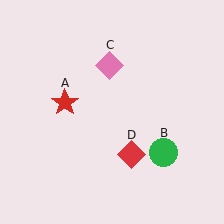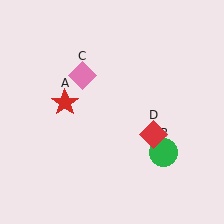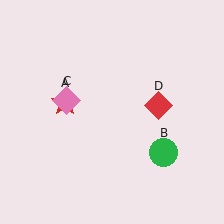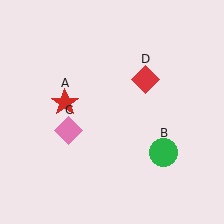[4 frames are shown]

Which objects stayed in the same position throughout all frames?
Red star (object A) and green circle (object B) remained stationary.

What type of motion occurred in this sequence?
The pink diamond (object C), red diamond (object D) rotated counterclockwise around the center of the scene.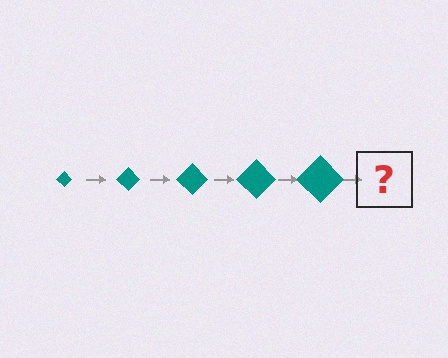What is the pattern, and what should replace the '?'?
The pattern is that the diamond gets progressively larger each step. The '?' should be a teal diamond, larger than the previous one.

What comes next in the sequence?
The next element should be a teal diamond, larger than the previous one.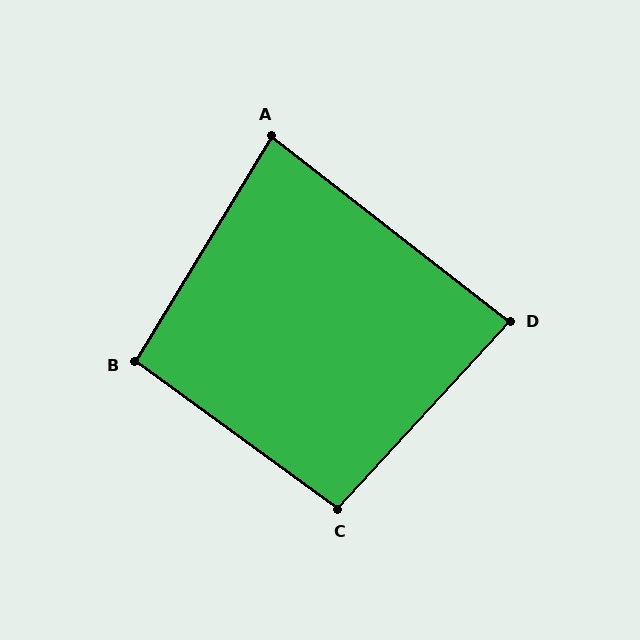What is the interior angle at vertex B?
Approximately 95 degrees (approximately right).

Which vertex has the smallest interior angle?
A, at approximately 83 degrees.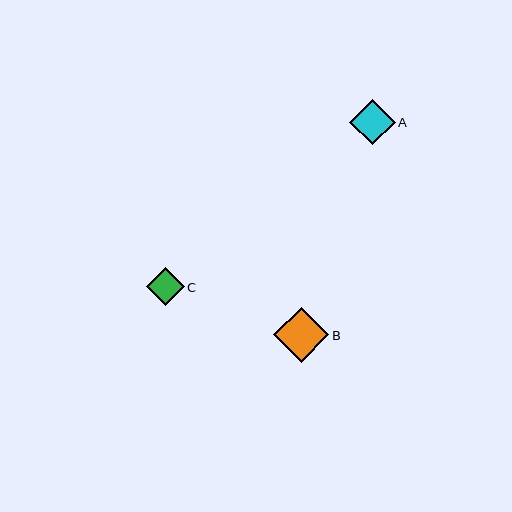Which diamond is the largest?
Diamond B is the largest with a size of approximately 55 pixels.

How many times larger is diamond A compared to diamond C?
Diamond A is approximately 1.2 times the size of diamond C.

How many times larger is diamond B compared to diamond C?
Diamond B is approximately 1.5 times the size of diamond C.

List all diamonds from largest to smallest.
From largest to smallest: B, A, C.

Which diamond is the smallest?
Diamond C is the smallest with a size of approximately 38 pixels.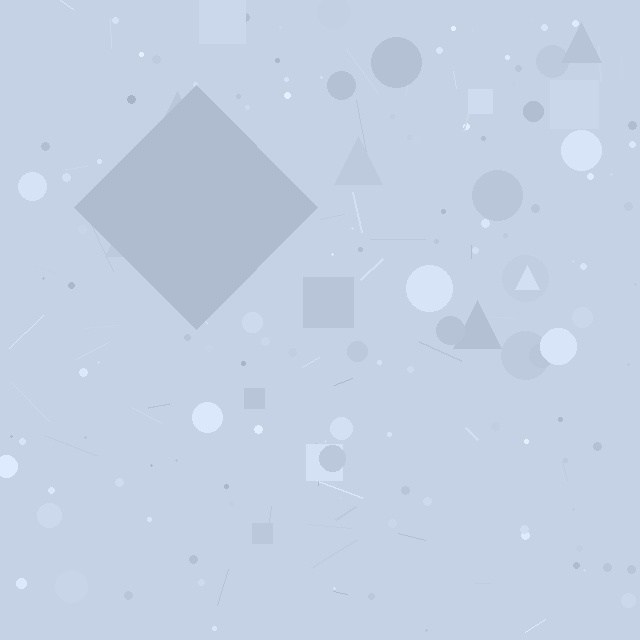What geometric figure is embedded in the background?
A diamond is embedded in the background.